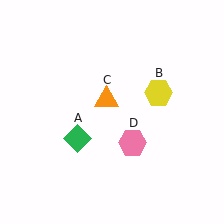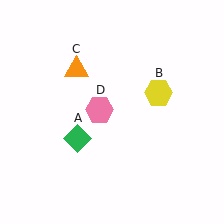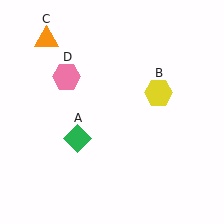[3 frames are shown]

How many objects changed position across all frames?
2 objects changed position: orange triangle (object C), pink hexagon (object D).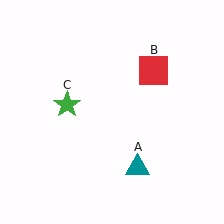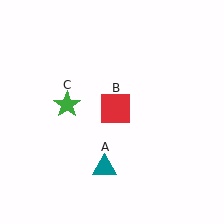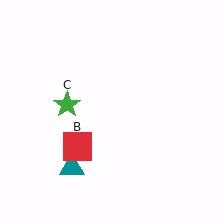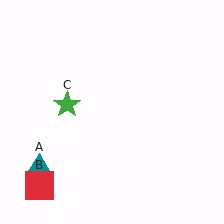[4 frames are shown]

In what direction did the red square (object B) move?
The red square (object B) moved down and to the left.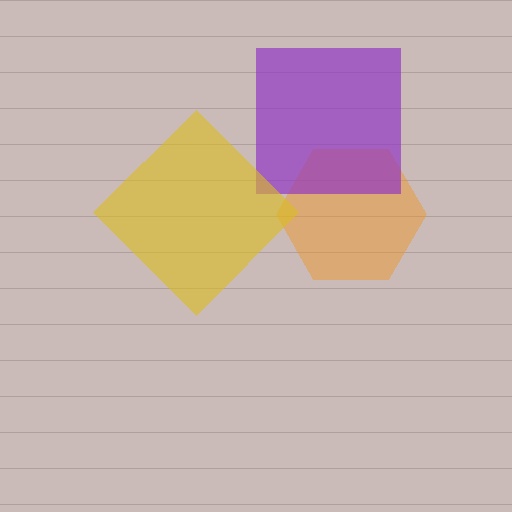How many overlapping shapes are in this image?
There are 3 overlapping shapes in the image.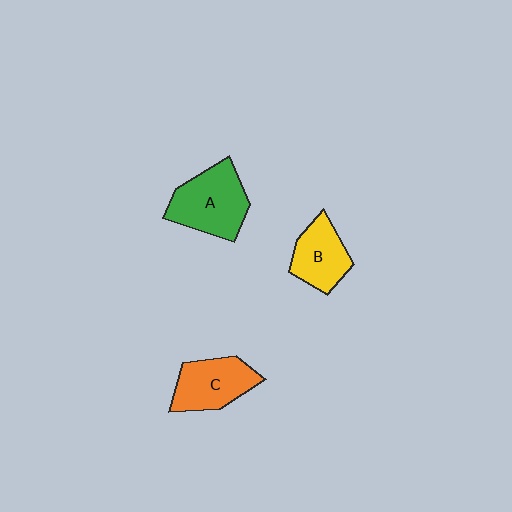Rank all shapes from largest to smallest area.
From largest to smallest: A (green), C (orange), B (yellow).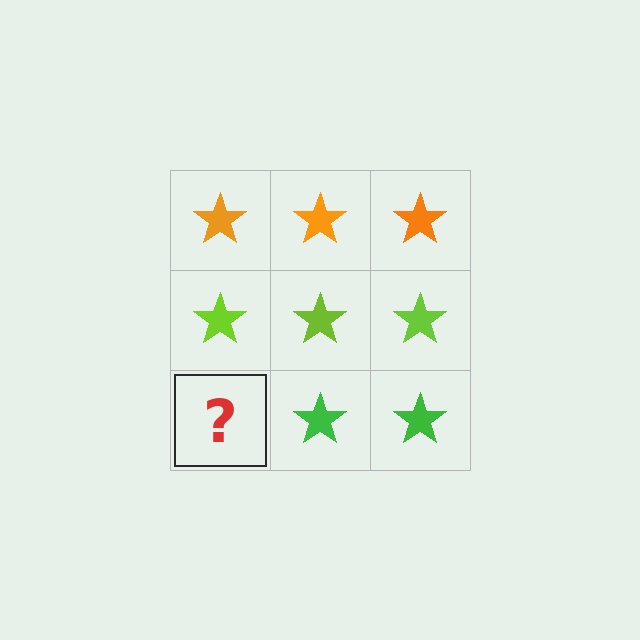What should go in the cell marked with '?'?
The missing cell should contain a green star.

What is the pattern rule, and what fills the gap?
The rule is that each row has a consistent color. The gap should be filled with a green star.